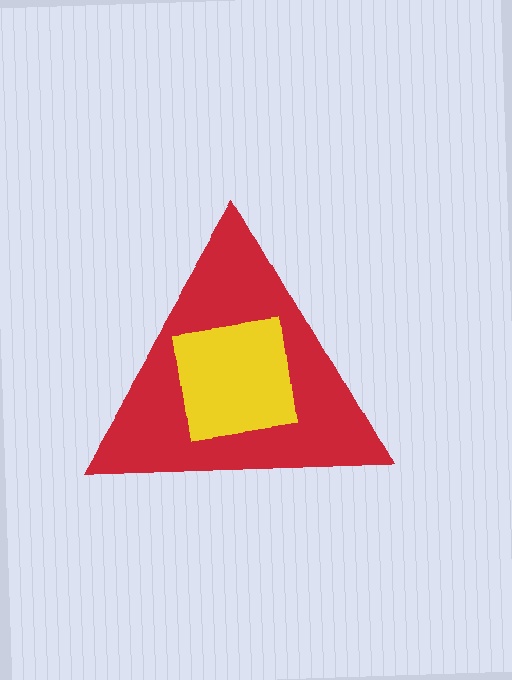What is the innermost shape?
The yellow square.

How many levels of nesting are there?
2.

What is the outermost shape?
The red triangle.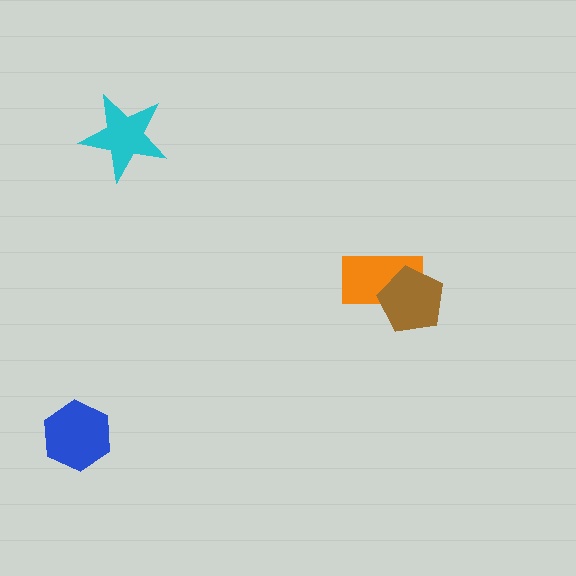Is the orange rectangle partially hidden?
Yes, it is partially covered by another shape.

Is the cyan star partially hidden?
No, no other shape covers it.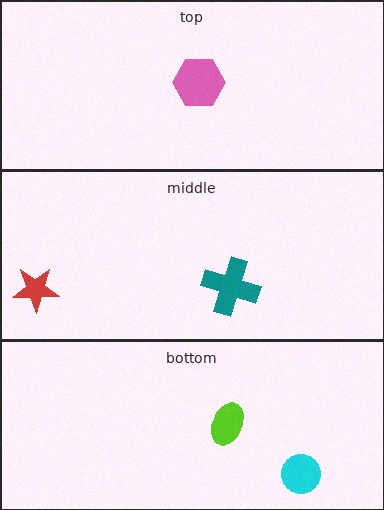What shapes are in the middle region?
The red star, the teal cross.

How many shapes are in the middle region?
2.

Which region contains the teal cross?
The middle region.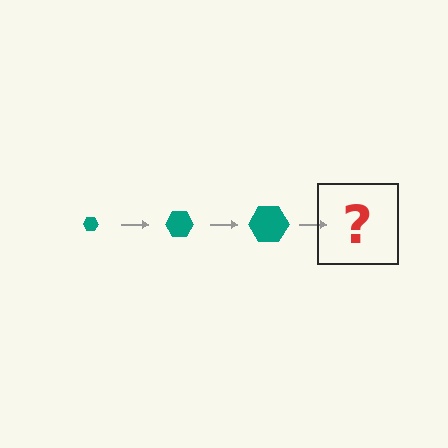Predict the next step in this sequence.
The next step is a teal hexagon, larger than the previous one.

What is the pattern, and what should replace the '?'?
The pattern is that the hexagon gets progressively larger each step. The '?' should be a teal hexagon, larger than the previous one.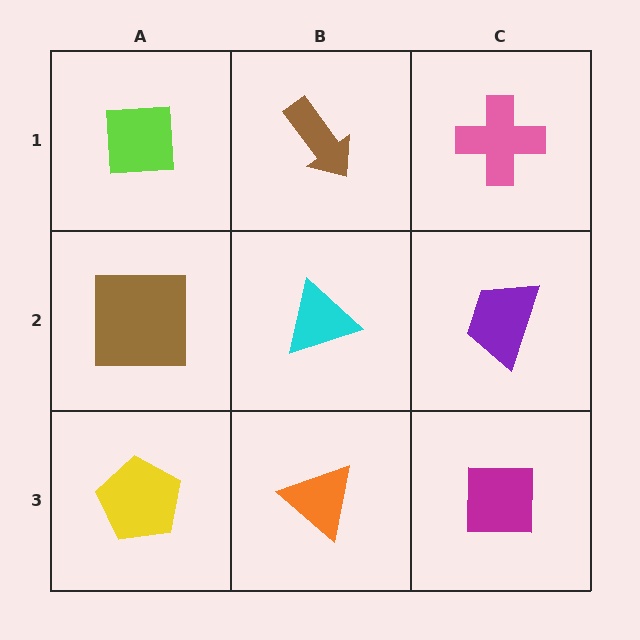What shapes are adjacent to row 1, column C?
A purple trapezoid (row 2, column C), a brown arrow (row 1, column B).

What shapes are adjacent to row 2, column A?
A lime square (row 1, column A), a yellow pentagon (row 3, column A), a cyan triangle (row 2, column B).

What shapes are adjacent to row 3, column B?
A cyan triangle (row 2, column B), a yellow pentagon (row 3, column A), a magenta square (row 3, column C).